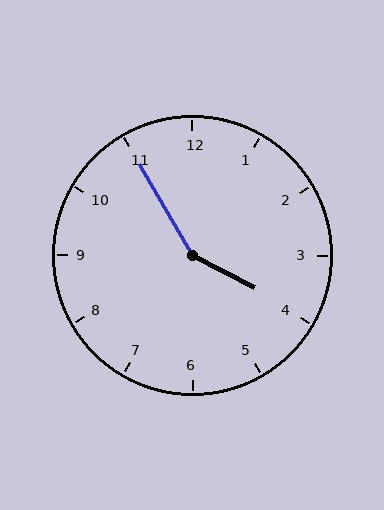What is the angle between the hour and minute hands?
Approximately 148 degrees.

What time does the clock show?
3:55.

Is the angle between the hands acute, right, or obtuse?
It is obtuse.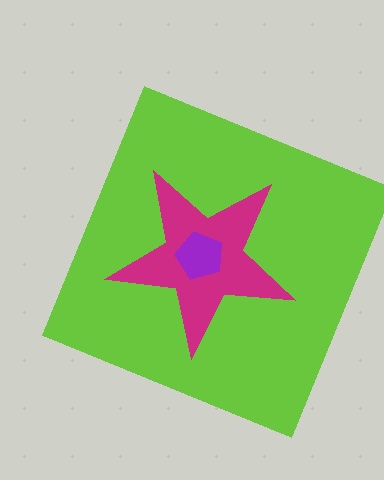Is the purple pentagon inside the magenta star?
Yes.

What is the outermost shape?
The lime square.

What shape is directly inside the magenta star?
The purple pentagon.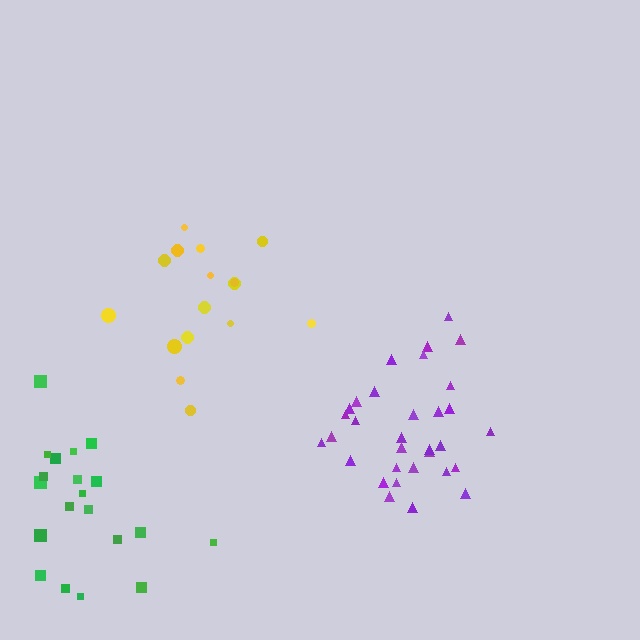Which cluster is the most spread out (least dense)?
Yellow.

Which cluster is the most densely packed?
Purple.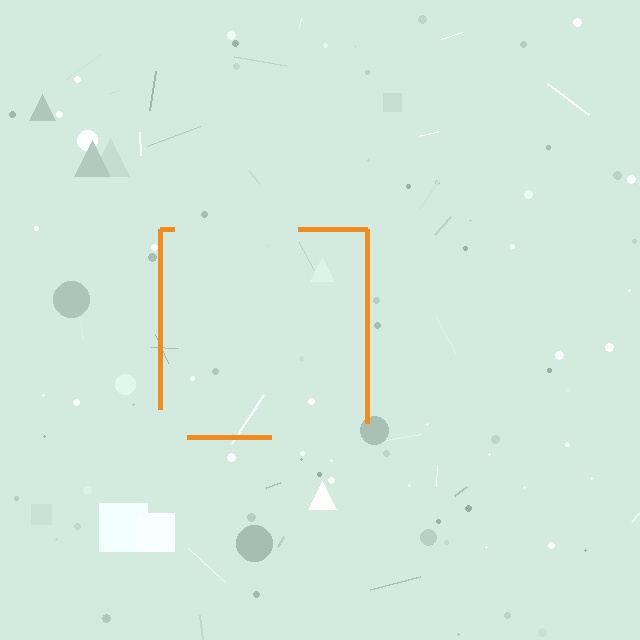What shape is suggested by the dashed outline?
The dashed outline suggests a square.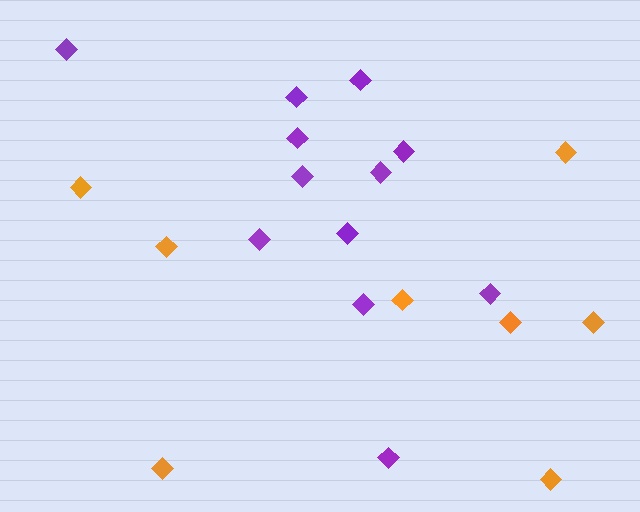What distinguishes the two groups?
There are 2 groups: one group of purple diamonds (12) and one group of orange diamonds (8).